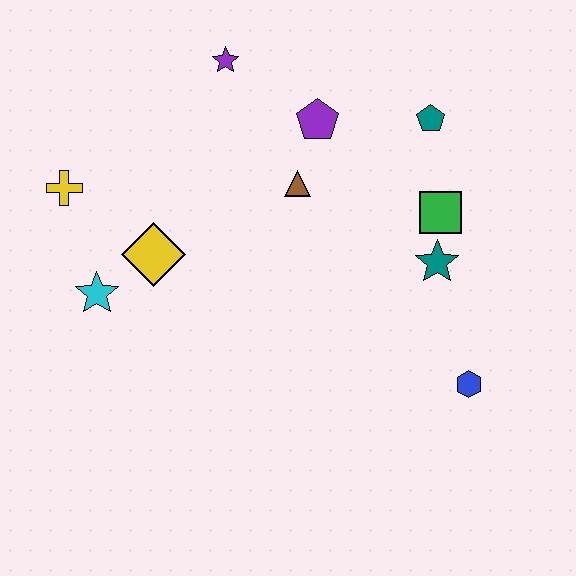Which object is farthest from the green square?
The yellow cross is farthest from the green square.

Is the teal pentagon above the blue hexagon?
Yes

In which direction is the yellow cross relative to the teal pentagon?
The yellow cross is to the left of the teal pentagon.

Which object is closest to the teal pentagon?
The green square is closest to the teal pentagon.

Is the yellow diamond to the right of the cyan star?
Yes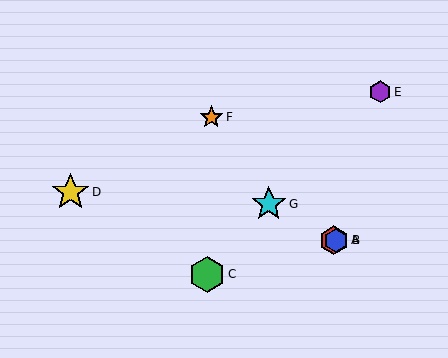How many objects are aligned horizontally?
2 objects (A, B) are aligned horizontally.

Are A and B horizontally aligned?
Yes, both are at y≈240.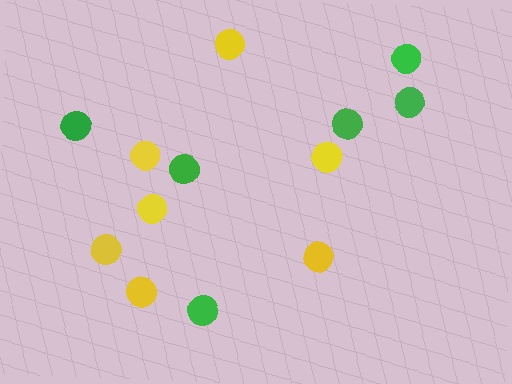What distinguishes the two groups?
There are 2 groups: one group of green circles (6) and one group of yellow circles (7).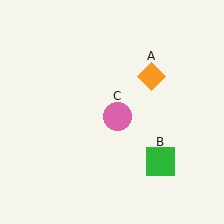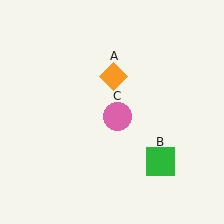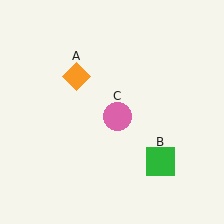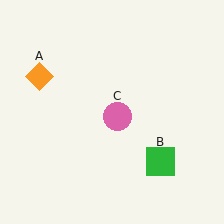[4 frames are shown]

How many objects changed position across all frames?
1 object changed position: orange diamond (object A).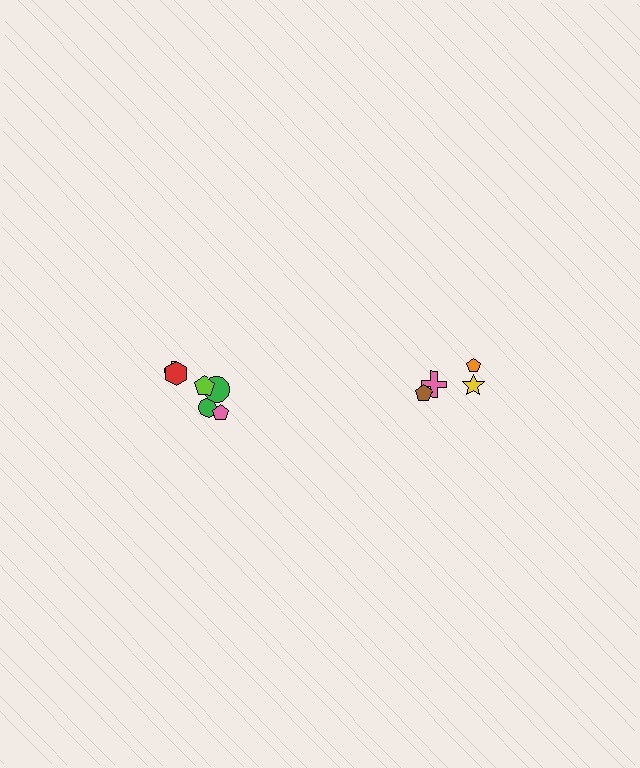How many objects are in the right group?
There are 4 objects.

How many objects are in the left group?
There are 6 objects.